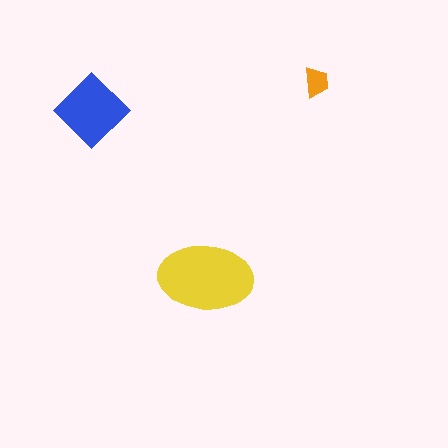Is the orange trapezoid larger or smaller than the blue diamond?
Smaller.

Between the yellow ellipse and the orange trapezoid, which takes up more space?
The yellow ellipse.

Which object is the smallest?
The orange trapezoid.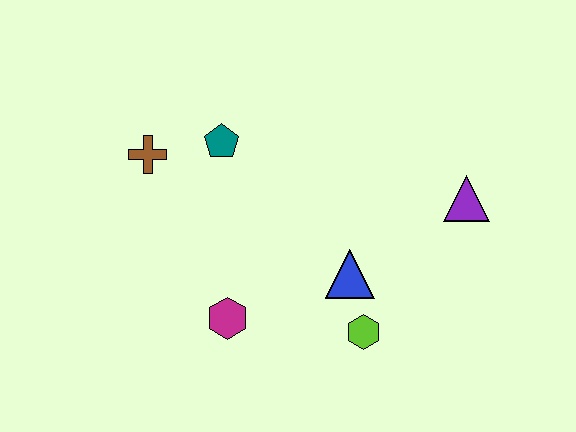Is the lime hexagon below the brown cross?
Yes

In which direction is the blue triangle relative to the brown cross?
The blue triangle is to the right of the brown cross.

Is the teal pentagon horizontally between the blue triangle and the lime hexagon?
No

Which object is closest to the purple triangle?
The blue triangle is closest to the purple triangle.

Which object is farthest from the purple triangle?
The brown cross is farthest from the purple triangle.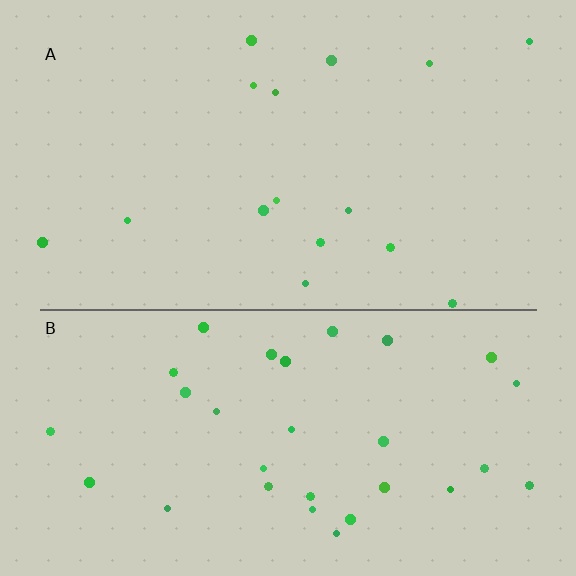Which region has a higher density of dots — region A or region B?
B (the bottom).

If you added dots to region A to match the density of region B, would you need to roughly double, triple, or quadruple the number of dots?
Approximately double.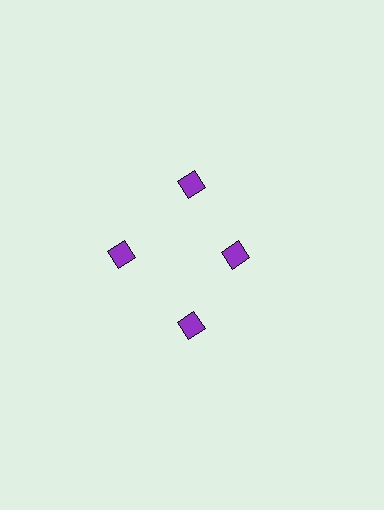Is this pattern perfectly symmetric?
No. The 4 purple diamonds are arranged in a ring, but one element near the 3 o'clock position is pulled inward toward the center, breaking the 4-fold rotational symmetry.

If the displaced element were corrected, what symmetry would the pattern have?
It would have 4-fold rotational symmetry — the pattern would map onto itself every 90 degrees.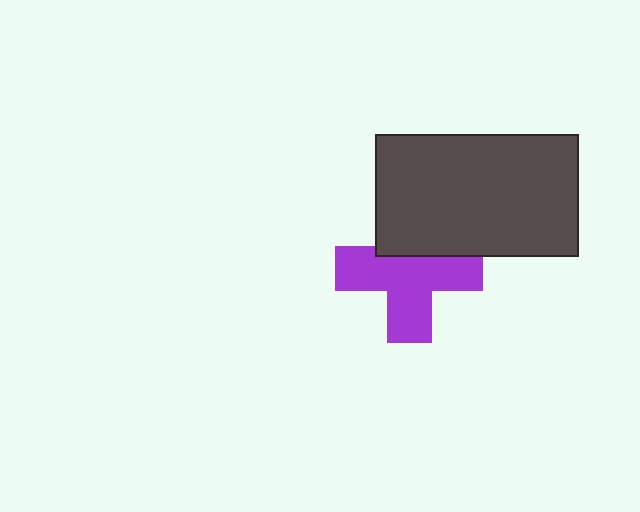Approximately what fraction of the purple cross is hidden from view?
Roughly 31% of the purple cross is hidden behind the dark gray rectangle.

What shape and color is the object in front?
The object in front is a dark gray rectangle.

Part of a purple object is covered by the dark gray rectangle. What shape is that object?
It is a cross.